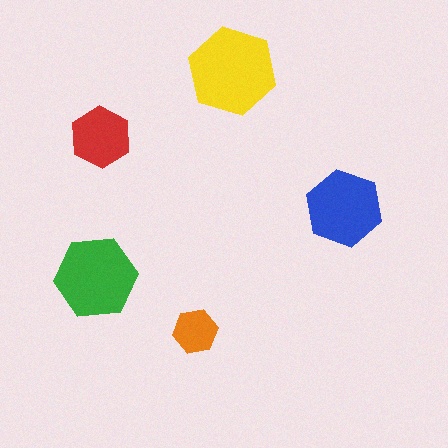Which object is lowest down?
The orange hexagon is bottommost.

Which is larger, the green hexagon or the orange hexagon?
The green one.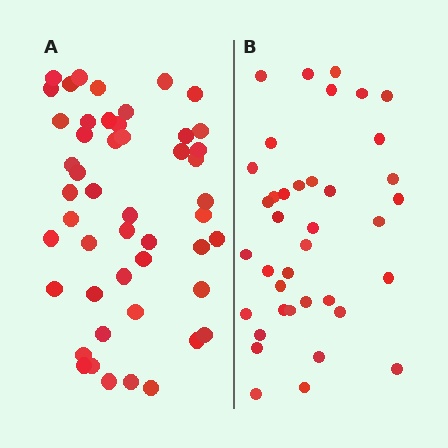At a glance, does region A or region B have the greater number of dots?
Region A (the left region) has more dots.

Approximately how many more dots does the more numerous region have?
Region A has roughly 12 or so more dots than region B.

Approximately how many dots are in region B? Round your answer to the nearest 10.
About 40 dots. (The exact count is 38, which rounds to 40.)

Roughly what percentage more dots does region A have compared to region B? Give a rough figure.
About 30% more.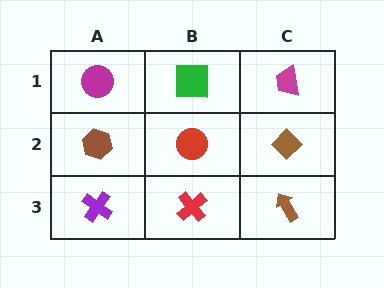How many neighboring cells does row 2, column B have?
4.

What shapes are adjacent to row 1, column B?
A red circle (row 2, column B), a magenta circle (row 1, column A), a magenta trapezoid (row 1, column C).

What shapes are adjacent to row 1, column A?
A brown hexagon (row 2, column A), a green square (row 1, column B).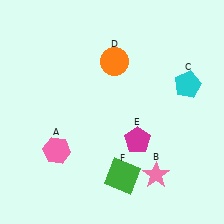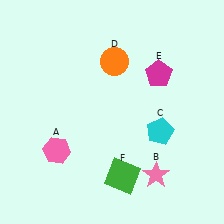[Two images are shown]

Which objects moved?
The objects that moved are: the cyan pentagon (C), the magenta pentagon (E).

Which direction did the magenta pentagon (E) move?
The magenta pentagon (E) moved up.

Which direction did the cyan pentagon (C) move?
The cyan pentagon (C) moved down.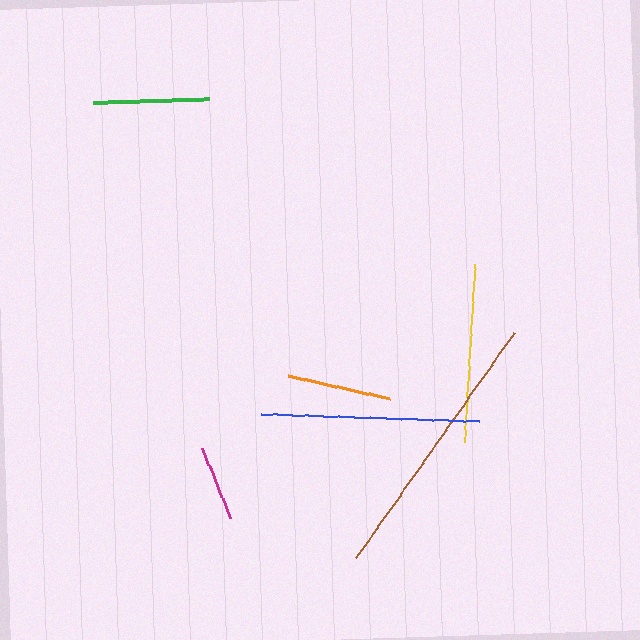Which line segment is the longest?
The brown line is the longest at approximately 275 pixels.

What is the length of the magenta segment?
The magenta segment is approximately 75 pixels long.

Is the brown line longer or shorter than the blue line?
The brown line is longer than the blue line.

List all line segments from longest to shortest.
From longest to shortest: brown, blue, yellow, green, orange, magenta.